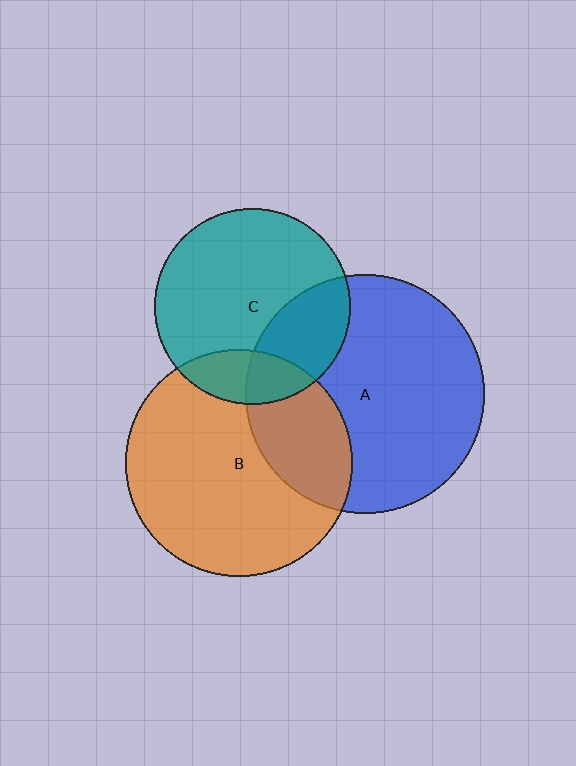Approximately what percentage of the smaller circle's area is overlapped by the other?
Approximately 30%.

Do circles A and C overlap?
Yes.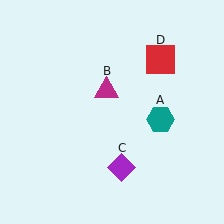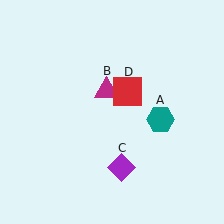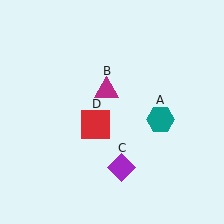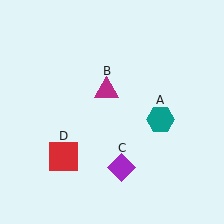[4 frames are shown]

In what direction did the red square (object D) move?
The red square (object D) moved down and to the left.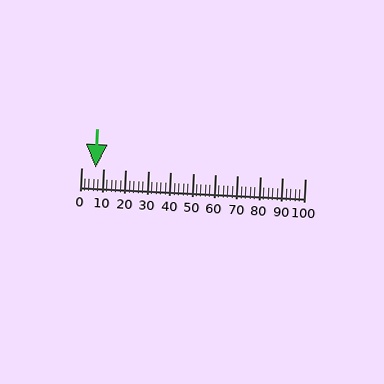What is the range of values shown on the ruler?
The ruler shows values from 0 to 100.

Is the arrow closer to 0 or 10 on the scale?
The arrow is closer to 10.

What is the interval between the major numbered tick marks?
The major tick marks are spaced 10 units apart.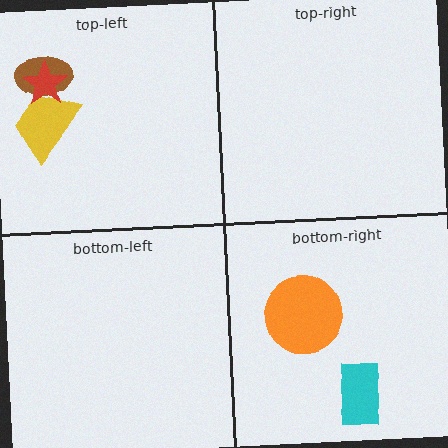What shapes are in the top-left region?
The brown ellipse, the yellow trapezoid, the red star.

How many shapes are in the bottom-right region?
2.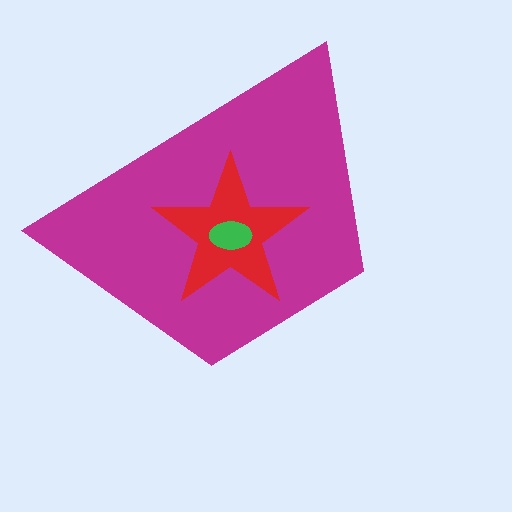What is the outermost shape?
The magenta trapezoid.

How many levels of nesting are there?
3.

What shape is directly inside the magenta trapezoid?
The red star.